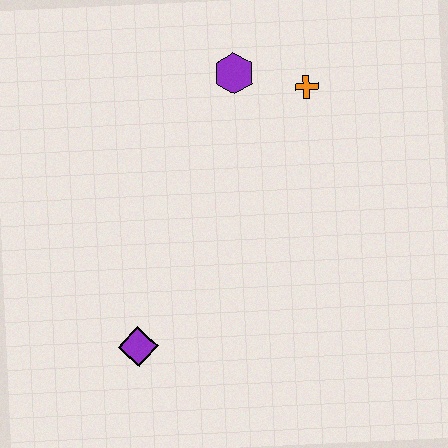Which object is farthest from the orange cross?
The purple diamond is farthest from the orange cross.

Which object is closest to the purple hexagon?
The orange cross is closest to the purple hexagon.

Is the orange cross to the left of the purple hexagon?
No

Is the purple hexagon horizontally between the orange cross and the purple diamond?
Yes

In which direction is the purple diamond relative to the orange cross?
The purple diamond is below the orange cross.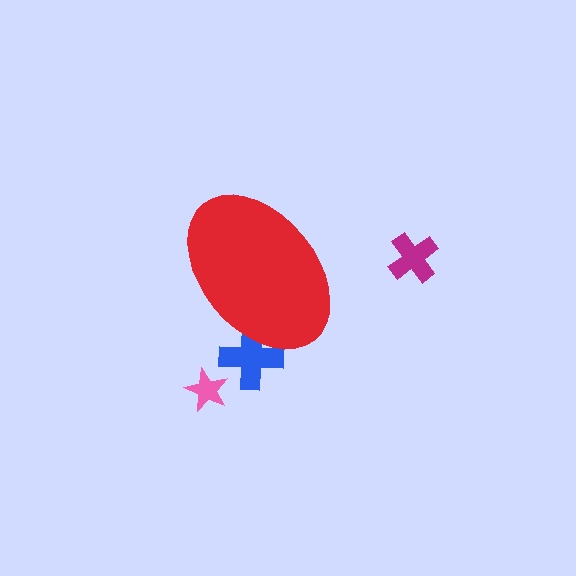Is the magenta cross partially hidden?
No, the magenta cross is fully visible.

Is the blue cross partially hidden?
Yes, the blue cross is partially hidden behind the red ellipse.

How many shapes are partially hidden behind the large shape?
1 shape is partially hidden.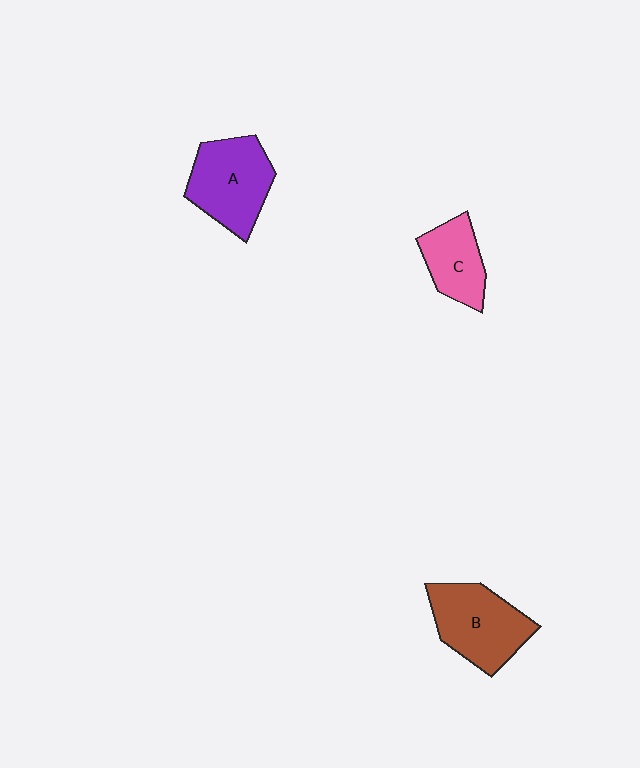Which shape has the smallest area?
Shape C (pink).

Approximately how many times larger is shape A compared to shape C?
Approximately 1.5 times.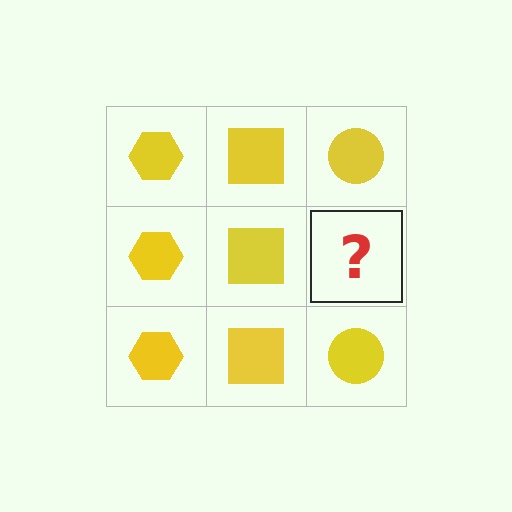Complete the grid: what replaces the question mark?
The question mark should be replaced with a yellow circle.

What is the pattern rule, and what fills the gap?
The rule is that each column has a consistent shape. The gap should be filled with a yellow circle.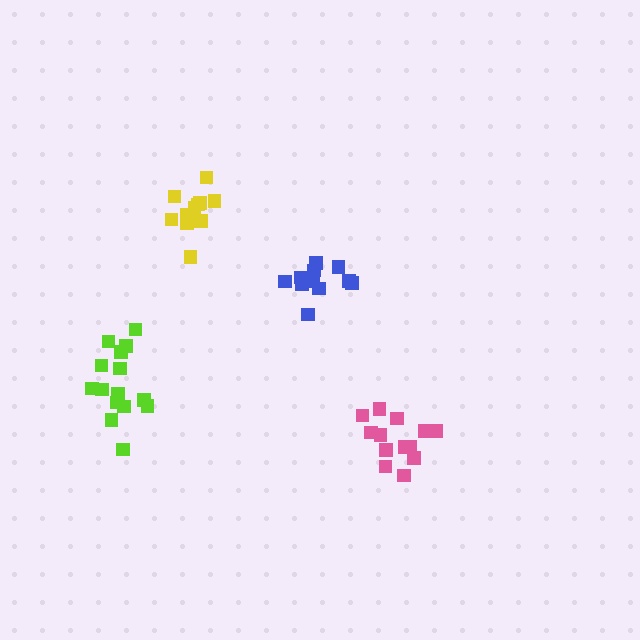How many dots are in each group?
Group 1: 11 dots, Group 2: 13 dots, Group 3: 15 dots, Group 4: 13 dots (52 total).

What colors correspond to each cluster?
The clusters are colored: blue, pink, lime, yellow.